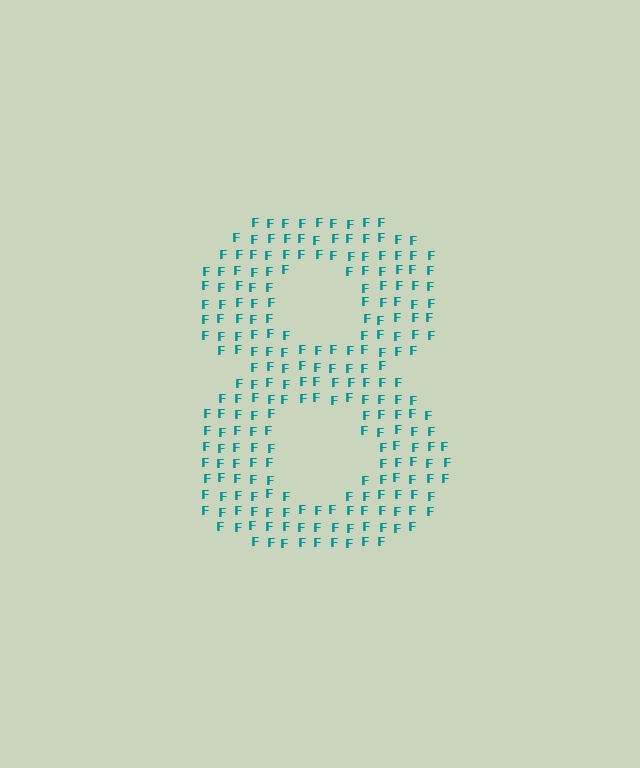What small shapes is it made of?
It is made of small letter F's.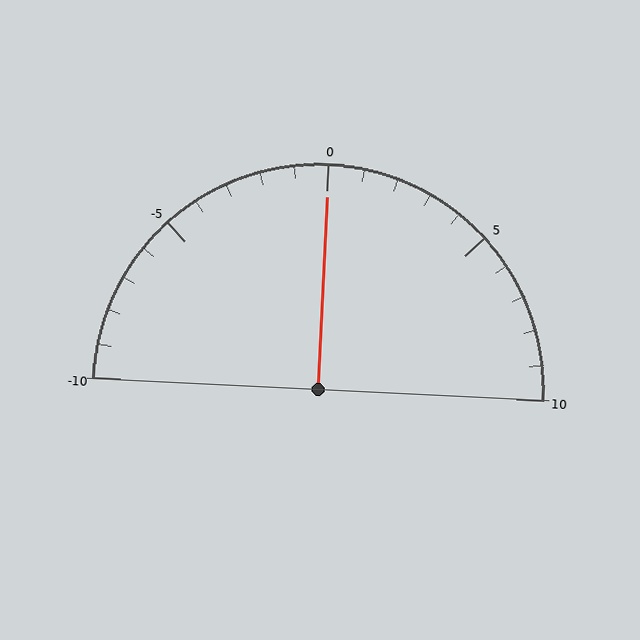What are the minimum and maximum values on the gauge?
The gauge ranges from -10 to 10.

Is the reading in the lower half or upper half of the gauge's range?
The reading is in the upper half of the range (-10 to 10).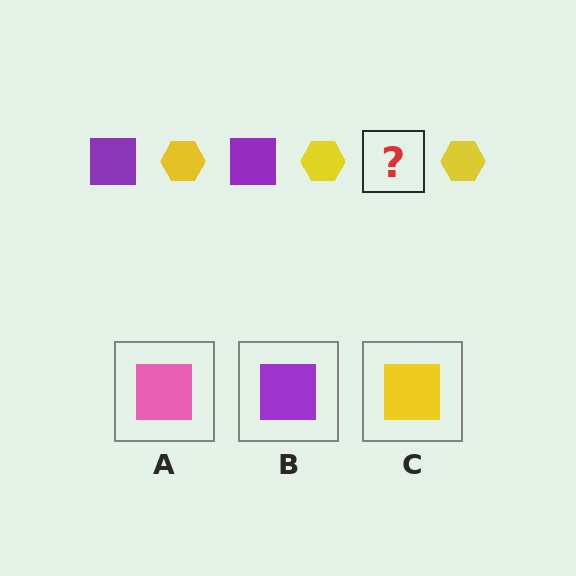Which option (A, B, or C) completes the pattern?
B.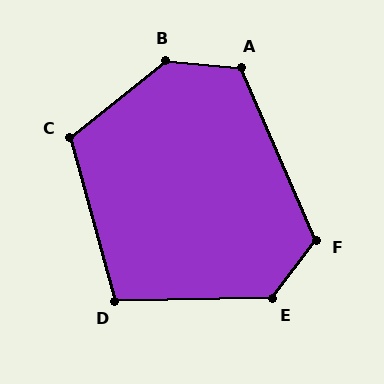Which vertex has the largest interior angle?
B, at approximately 136 degrees.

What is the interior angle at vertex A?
Approximately 119 degrees (obtuse).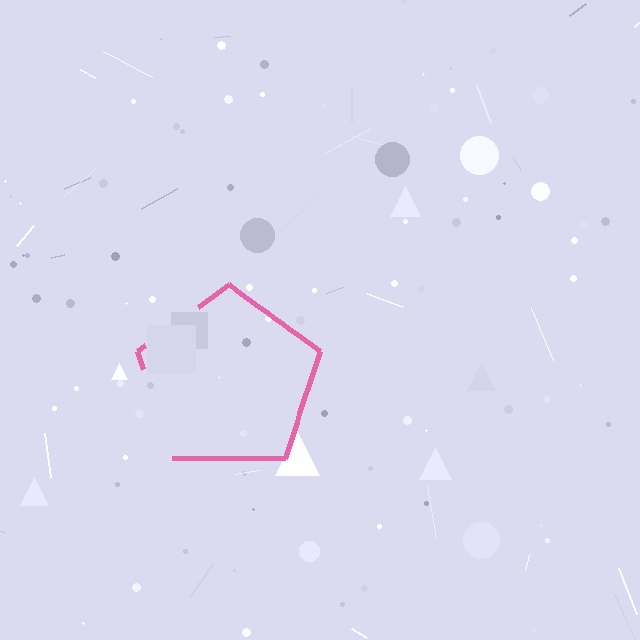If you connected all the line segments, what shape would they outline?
They would outline a pentagon.